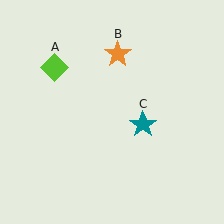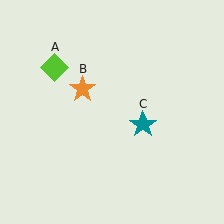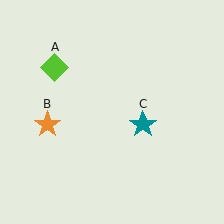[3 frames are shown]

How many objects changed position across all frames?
1 object changed position: orange star (object B).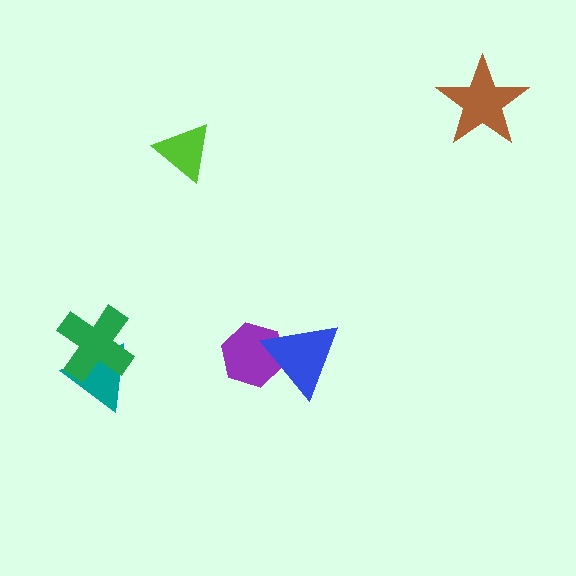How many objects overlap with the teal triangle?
1 object overlaps with the teal triangle.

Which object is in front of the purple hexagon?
The blue triangle is in front of the purple hexagon.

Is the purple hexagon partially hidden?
Yes, it is partially covered by another shape.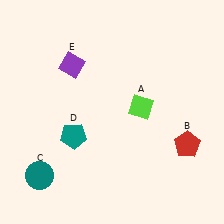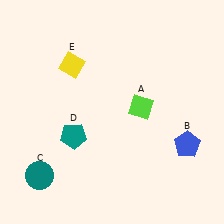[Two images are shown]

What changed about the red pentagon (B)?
In Image 1, B is red. In Image 2, it changed to blue.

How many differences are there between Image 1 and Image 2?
There are 2 differences between the two images.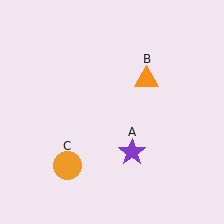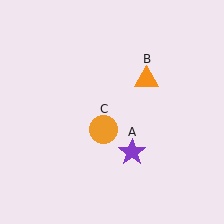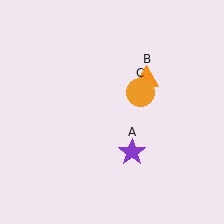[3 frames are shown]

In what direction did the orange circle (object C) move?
The orange circle (object C) moved up and to the right.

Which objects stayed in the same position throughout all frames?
Purple star (object A) and orange triangle (object B) remained stationary.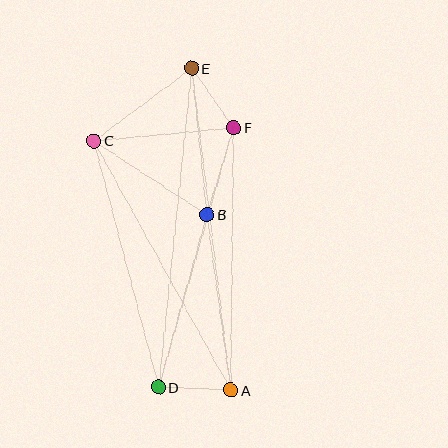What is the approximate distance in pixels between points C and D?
The distance between C and D is approximately 255 pixels.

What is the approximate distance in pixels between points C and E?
The distance between C and E is approximately 122 pixels.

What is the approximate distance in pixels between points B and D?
The distance between B and D is approximately 180 pixels.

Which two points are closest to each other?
Points E and F are closest to each other.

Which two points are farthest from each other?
Points A and E are farthest from each other.